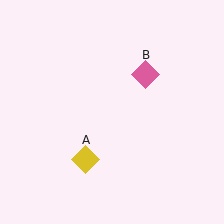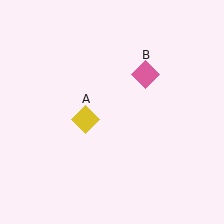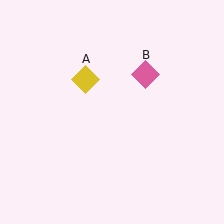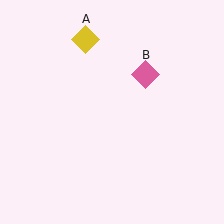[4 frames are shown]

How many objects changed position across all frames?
1 object changed position: yellow diamond (object A).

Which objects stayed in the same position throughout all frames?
Pink diamond (object B) remained stationary.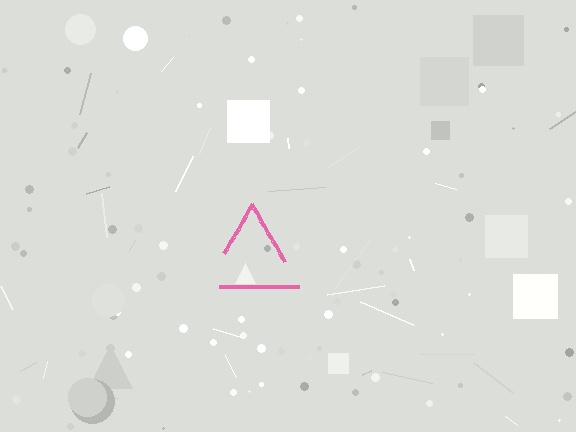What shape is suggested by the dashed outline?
The dashed outline suggests a triangle.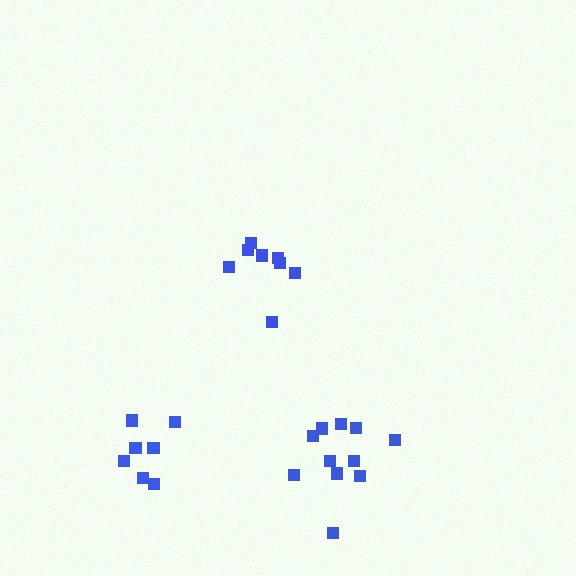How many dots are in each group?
Group 1: 8 dots, Group 2: 7 dots, Group 3: 11 dots (26 total).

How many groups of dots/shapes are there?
There are 3 groups.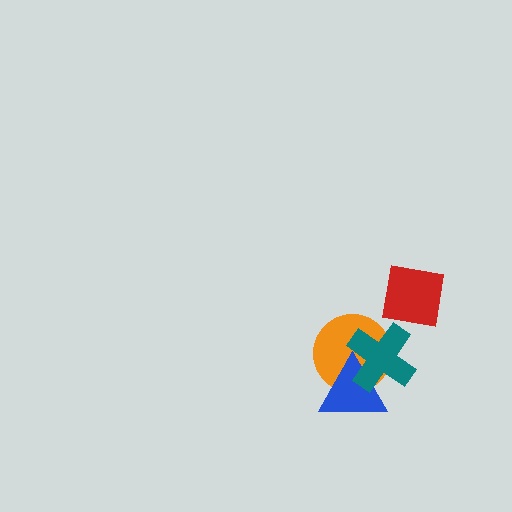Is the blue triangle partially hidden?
Yes, it is partially covered by another shape.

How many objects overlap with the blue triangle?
2 objects overlap with the blue triangle.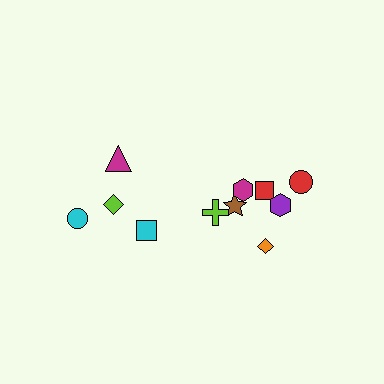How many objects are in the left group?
There are 4 objects.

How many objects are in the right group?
There are 7 objects.